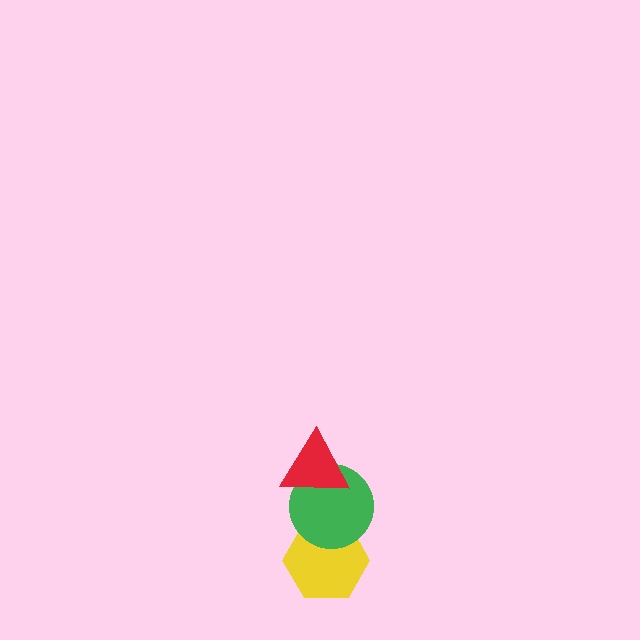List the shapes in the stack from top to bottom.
From top to bottom: the red triangle, the green circle, the yellow hexagon.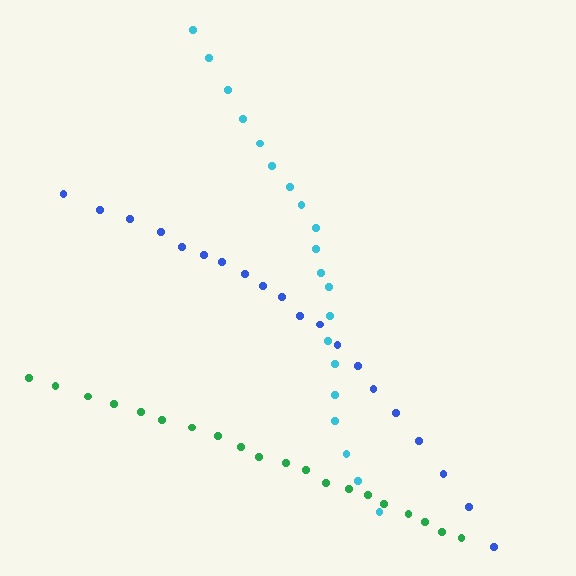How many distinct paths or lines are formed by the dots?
There are 3 distinct paths.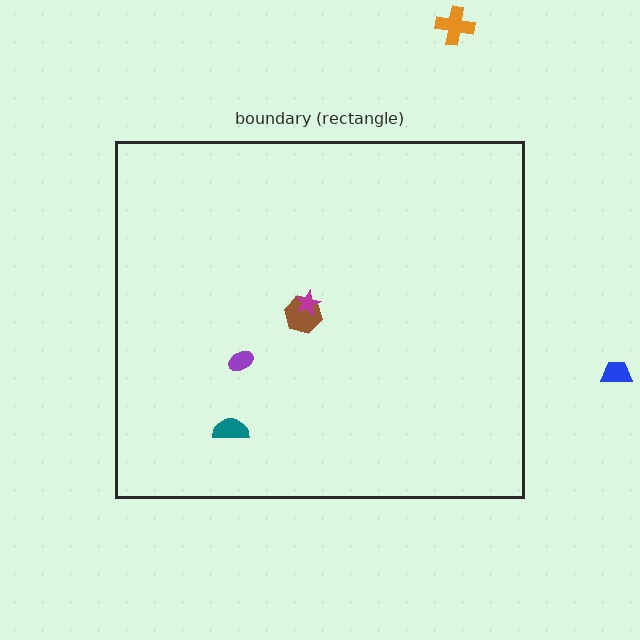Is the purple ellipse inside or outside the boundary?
Inside.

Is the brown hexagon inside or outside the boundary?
Inside.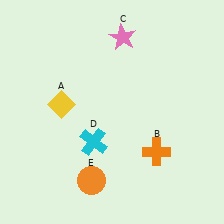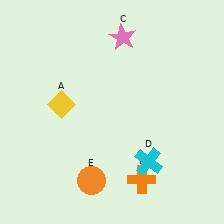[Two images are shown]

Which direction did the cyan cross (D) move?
The cyan cross (D) moved right.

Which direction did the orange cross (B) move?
The orange cross (B) moved down.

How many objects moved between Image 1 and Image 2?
2 objects moved between the two images.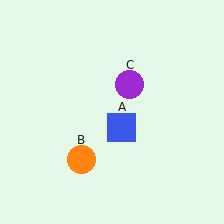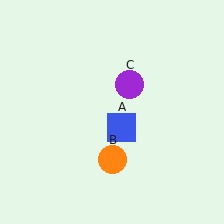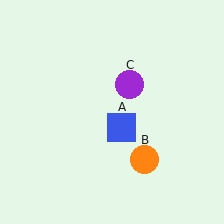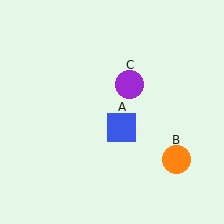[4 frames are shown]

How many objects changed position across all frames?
1 object changed position: orange circle (object B).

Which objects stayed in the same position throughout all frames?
Blue square (object A) and purple circle (object C) remained stationary.